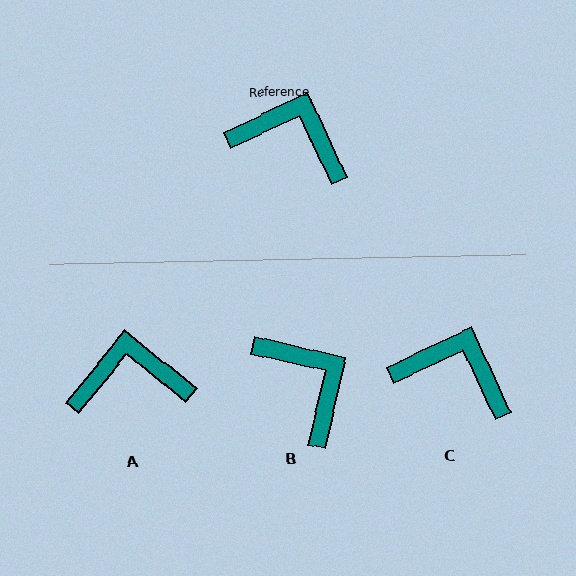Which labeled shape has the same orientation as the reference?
C.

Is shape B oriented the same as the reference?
No, it is off by about 38 degrees.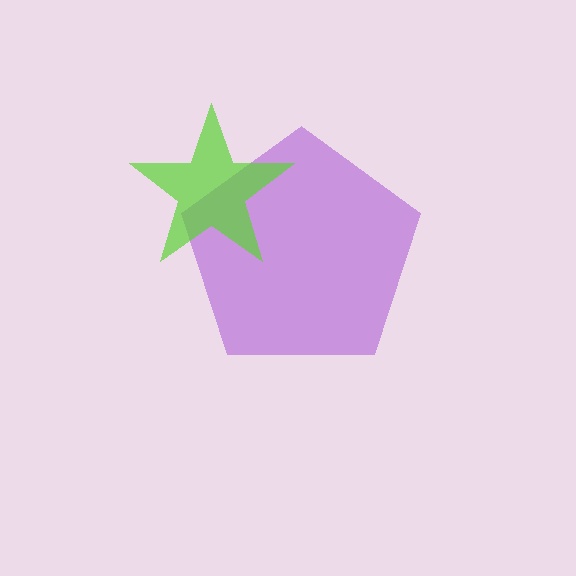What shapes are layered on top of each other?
The layered shapes are: a purple pentagon, a lime star.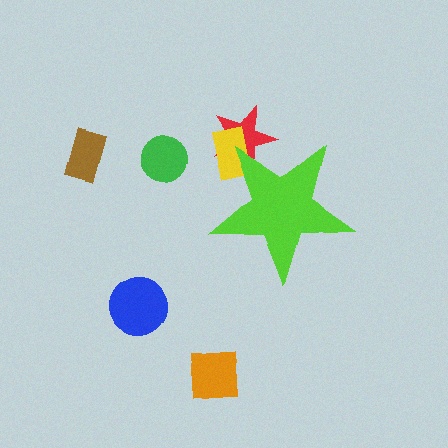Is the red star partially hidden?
Yes, the red star is partially hidden behind the lime star.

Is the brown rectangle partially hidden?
No, the brown rectangle is fully visible.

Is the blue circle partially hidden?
No, the blue circle is fully visible.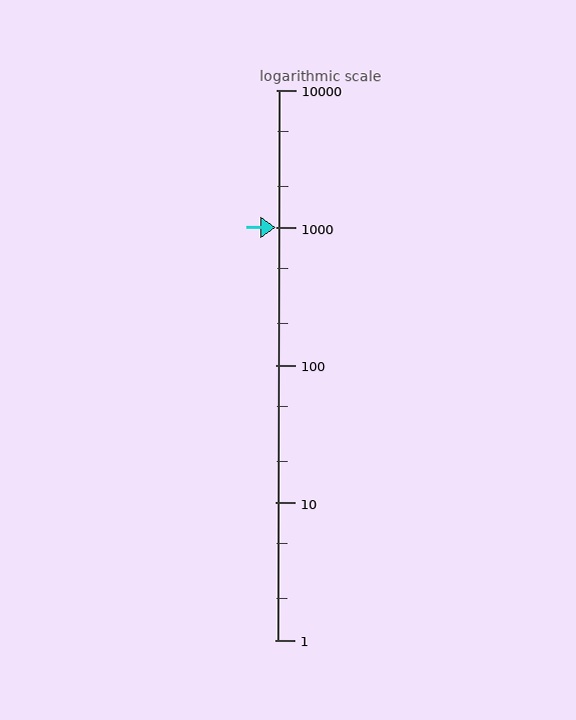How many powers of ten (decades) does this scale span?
The scale spans 4 decades, from 1 to 10000.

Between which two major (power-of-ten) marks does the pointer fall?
The pointer is between 1000 and 10000.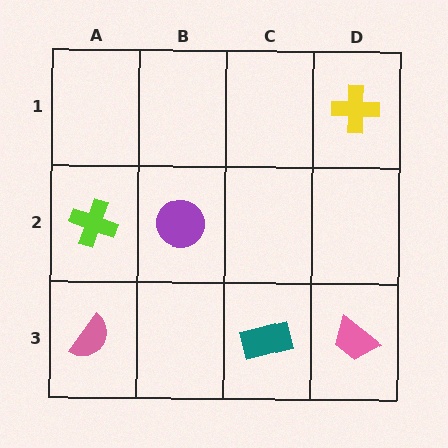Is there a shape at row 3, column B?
No, that cell is empty.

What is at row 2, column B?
A purple circle.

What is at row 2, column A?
A lime cross.